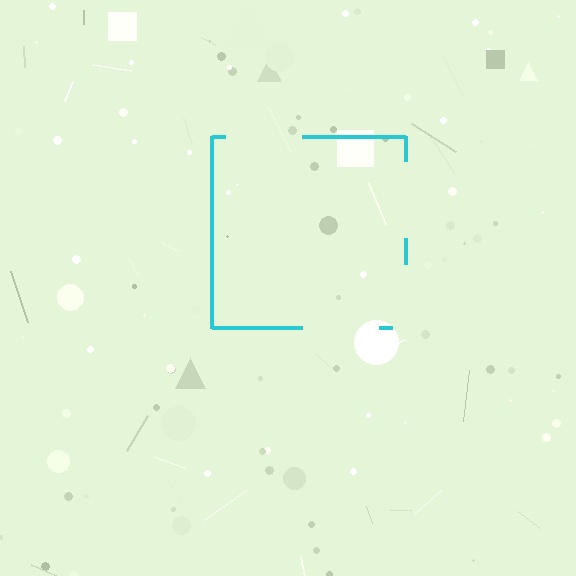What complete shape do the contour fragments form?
The contour fragments form a square.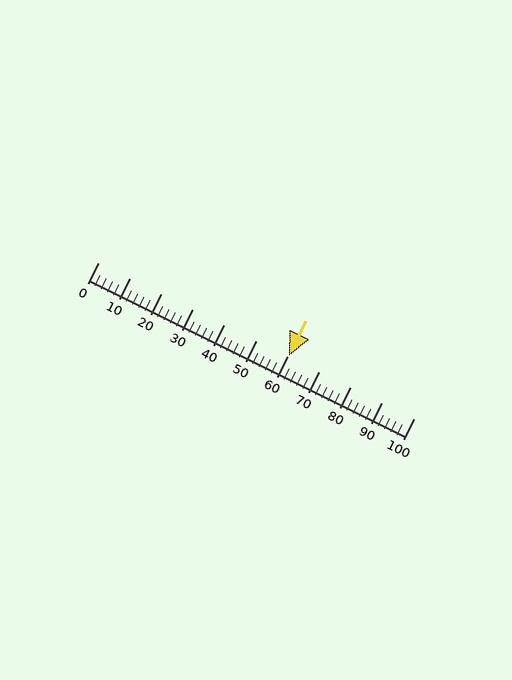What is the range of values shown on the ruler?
The ruler shows values from 0 to 100.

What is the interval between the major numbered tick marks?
The major tick marks are spaced 10 units apart.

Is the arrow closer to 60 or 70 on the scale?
The arrow is closer to 60.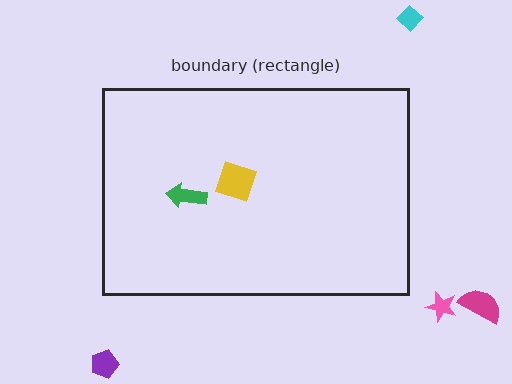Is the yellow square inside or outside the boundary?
Inside.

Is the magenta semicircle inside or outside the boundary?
Outside.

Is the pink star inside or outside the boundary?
Outside.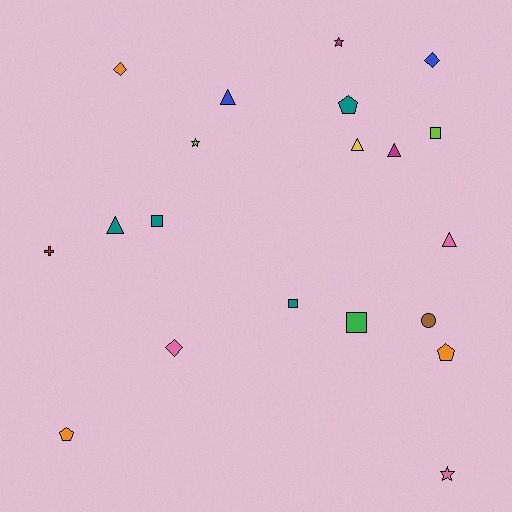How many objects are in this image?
There are 20 objects.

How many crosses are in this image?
There is 1 cross.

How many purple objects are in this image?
There are no purple objects.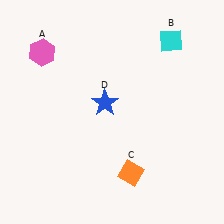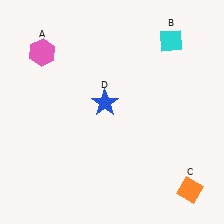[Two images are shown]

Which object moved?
The orange diamond (C) moved right.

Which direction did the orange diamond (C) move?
The orange diamond (C) moved right.